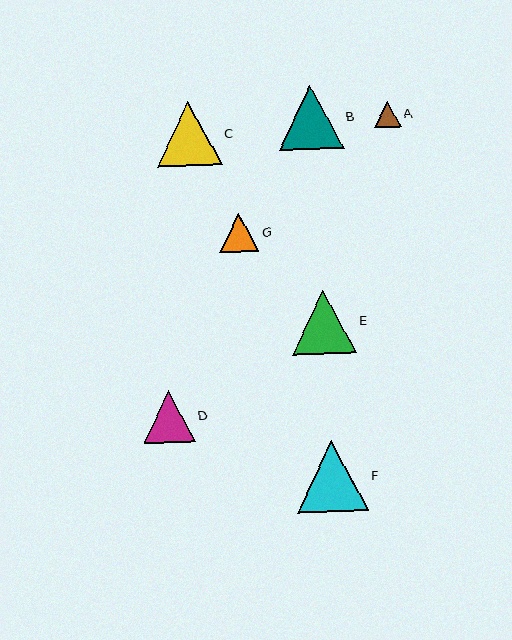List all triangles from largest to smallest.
From largest to smallest: F, C, E, B, D, G, A.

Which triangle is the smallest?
Triangle A is the smallest with a size of approximately 26 pixels.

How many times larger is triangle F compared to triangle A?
Triangle F is approximately 2.7 times the size of triangle A.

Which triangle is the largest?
Triangle F is the largest with a size of approximately 71 pixels.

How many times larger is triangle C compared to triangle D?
Triangle C is approximately 1.2 times the size of triangle D.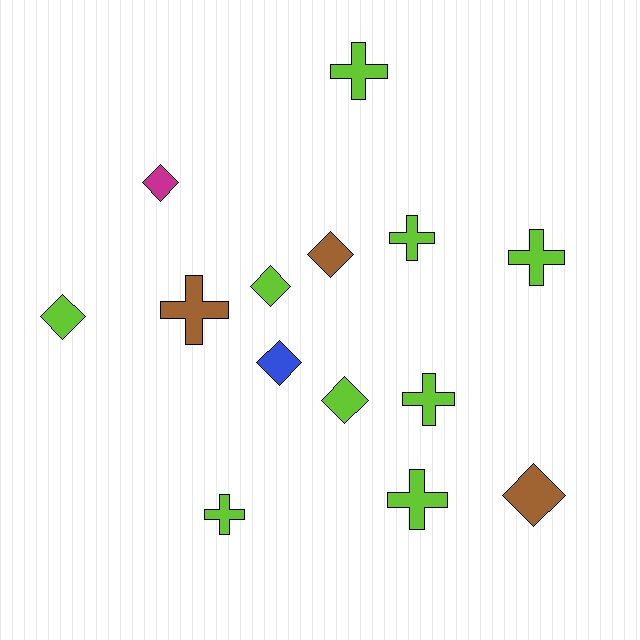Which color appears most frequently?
Lime, with 9 objects.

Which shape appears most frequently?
Diamond, with 7 objects.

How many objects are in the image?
There are 14 objects.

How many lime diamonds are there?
There are 3 lime diamonds.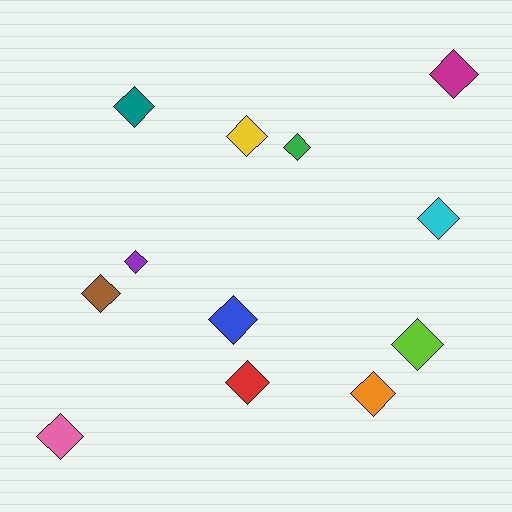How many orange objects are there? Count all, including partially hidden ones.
There is 1 orange object.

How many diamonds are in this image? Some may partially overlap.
There are 12 diamonds.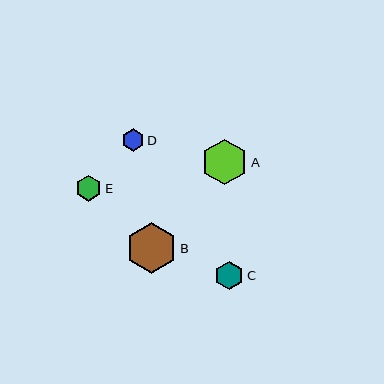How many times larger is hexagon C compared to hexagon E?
Hexagon C is approximately 1.1 times the size of hexagon E.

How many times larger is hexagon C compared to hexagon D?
Hexagon C is approximately 1.3 times the size of hexagon D.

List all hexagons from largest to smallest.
From largest to smallest: B, A, C, E, D.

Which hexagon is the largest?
Hexagon B is the largest with a size of approximately 50 pixels.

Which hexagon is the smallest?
Hexagon D is the smallest with a size of approximately 22 pixels.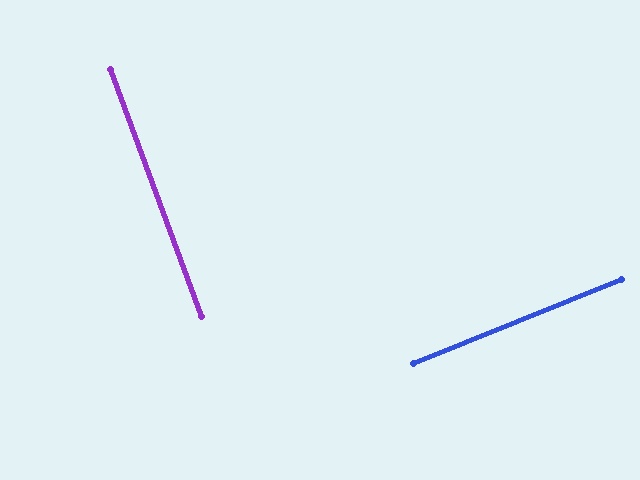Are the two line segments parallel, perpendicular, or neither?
Perpendicular — they meet at approximately 88°.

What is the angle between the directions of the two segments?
Approximately 88 degrees.